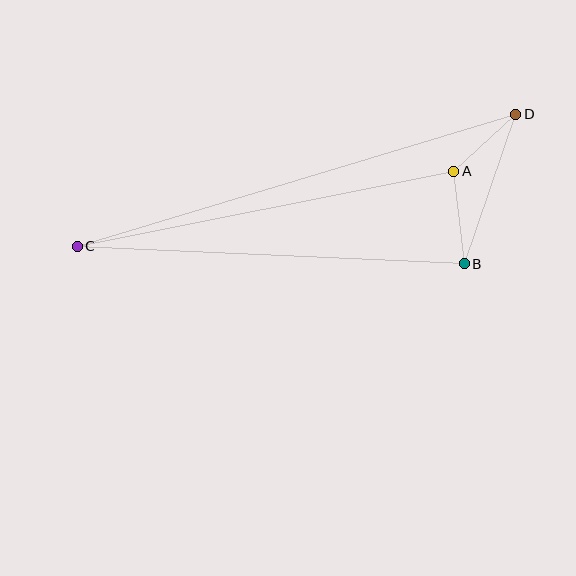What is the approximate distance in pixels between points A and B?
The distance between A and B is approximately 93 pixels.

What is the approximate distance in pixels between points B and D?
The distance between B and D is approximately 158 pixels.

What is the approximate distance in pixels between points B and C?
The distance between B and C is approximately 387 pixels.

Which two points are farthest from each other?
Points C and D are farthest from each other.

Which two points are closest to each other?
Points A and D are closest to each other.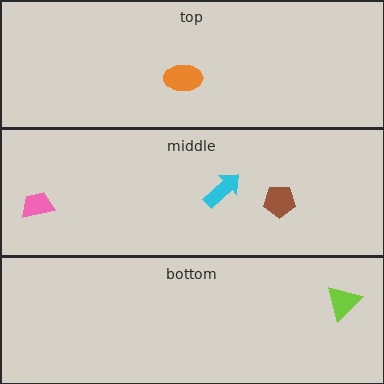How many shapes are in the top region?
1.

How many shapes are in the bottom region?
1.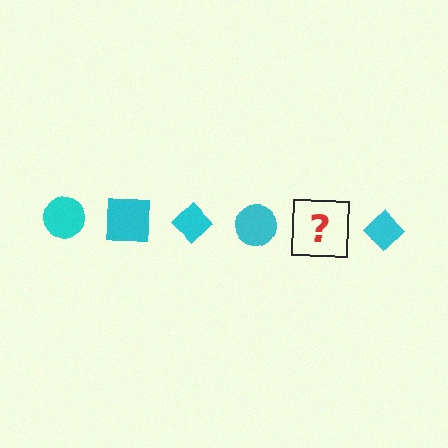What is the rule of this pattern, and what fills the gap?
The rule is that the pattern cycles through circle, square, diamond shapes in cyan. The gap should be filled with a cyan square.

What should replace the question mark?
The question mark should be replaced with a cyan square.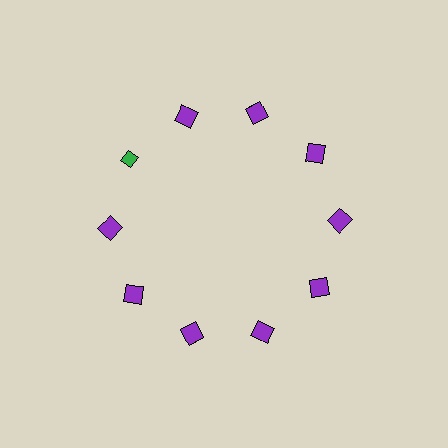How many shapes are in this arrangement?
There are 10 shapes arranged in a ring pattern.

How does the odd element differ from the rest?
It differs in both color (green instead of purple) and shape (diamond instead of square).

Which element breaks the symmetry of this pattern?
The green diamond at roughly the 10 o'clock position breaks the symmetry. All other shapes are purple squares.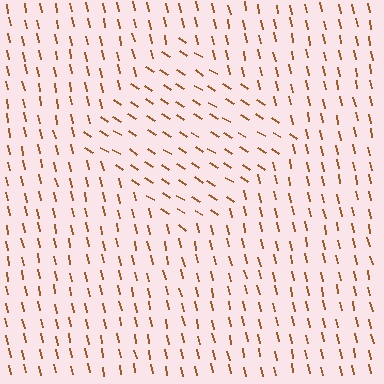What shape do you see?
I see a diamond.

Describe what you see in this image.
The image is filled with small brown line segments. A diamond region in the image has lines oriented differently from the surrounding lines, creating a visible texture boundary.